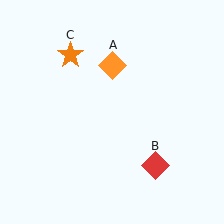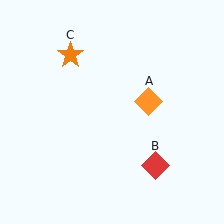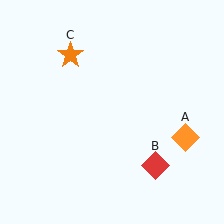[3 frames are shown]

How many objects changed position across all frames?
1 object changed position: orange diamond (object A).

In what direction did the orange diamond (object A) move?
The orange diamond (object A) moved down and to the right.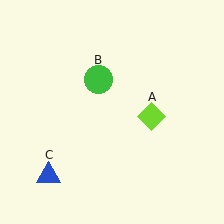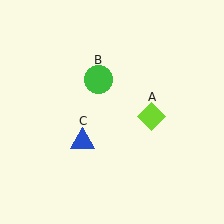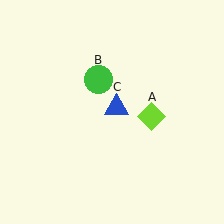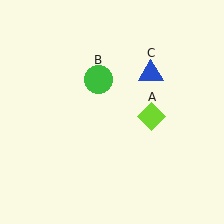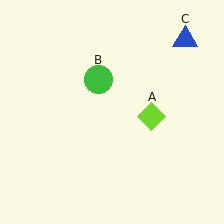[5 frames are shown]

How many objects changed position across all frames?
1 object changed position: blue triangle (object C).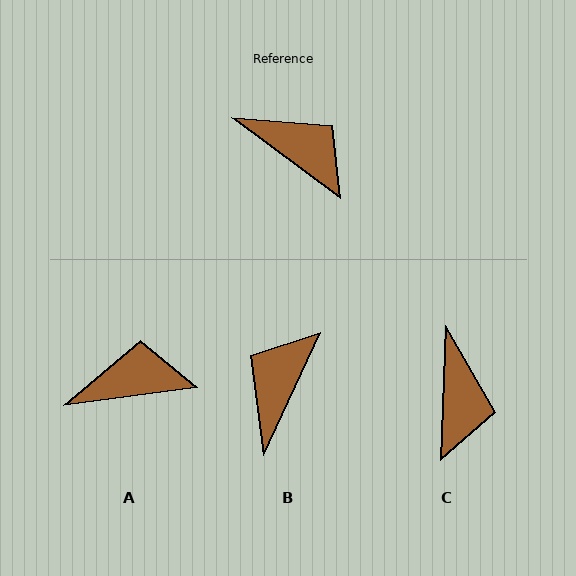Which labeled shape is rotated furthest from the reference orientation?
B, about 102 degrees away.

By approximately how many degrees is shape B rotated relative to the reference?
Approximately 102 degrees counter-clockwise.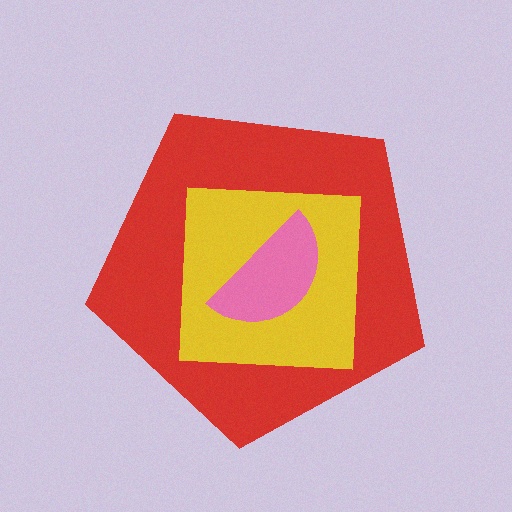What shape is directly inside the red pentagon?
The yellow square.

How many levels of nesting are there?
3.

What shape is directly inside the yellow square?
The pink semicircle.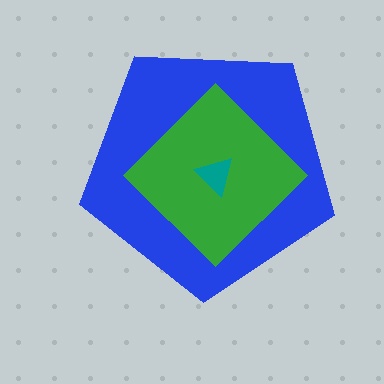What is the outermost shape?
The blue pentagon.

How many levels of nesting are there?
3.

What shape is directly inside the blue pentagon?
The green diamond.